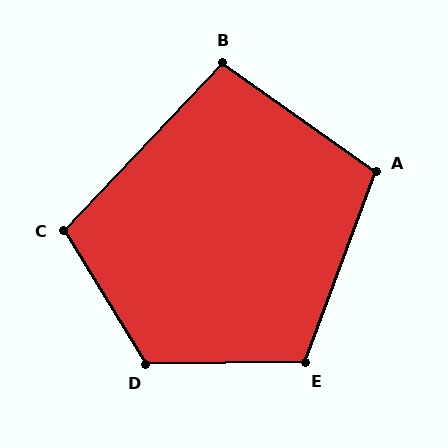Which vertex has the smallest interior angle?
B, at approximately 98 degrees.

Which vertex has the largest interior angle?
D, at approximately 121 degrees.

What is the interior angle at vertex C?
Approximately 105 degrees (obtuse).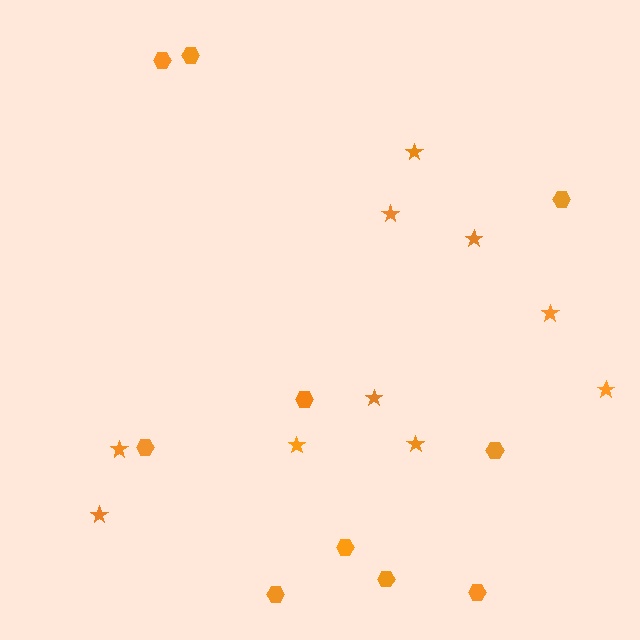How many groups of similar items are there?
There are 2 groups: one group of hexagons (10) and one group of stars (10).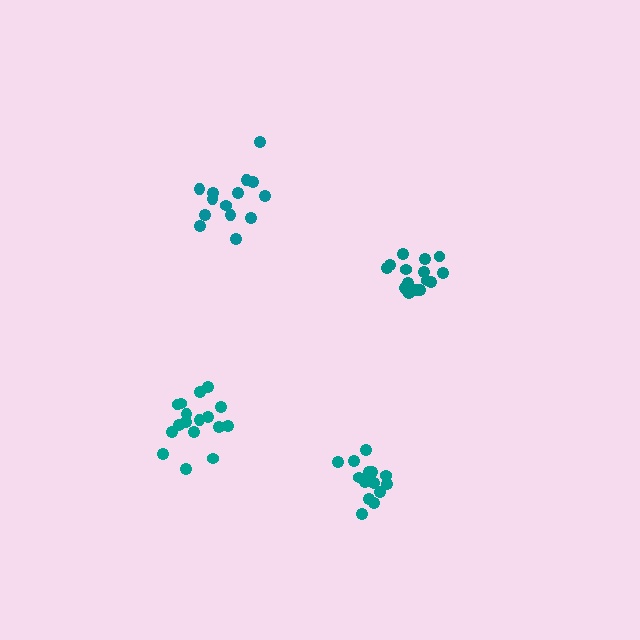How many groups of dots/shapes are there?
There are 4 groups.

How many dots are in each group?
Group 1: 17 dots, Group 2: 14 dots, Group 3: 17 dots, Group 4: 14 dots (62 total).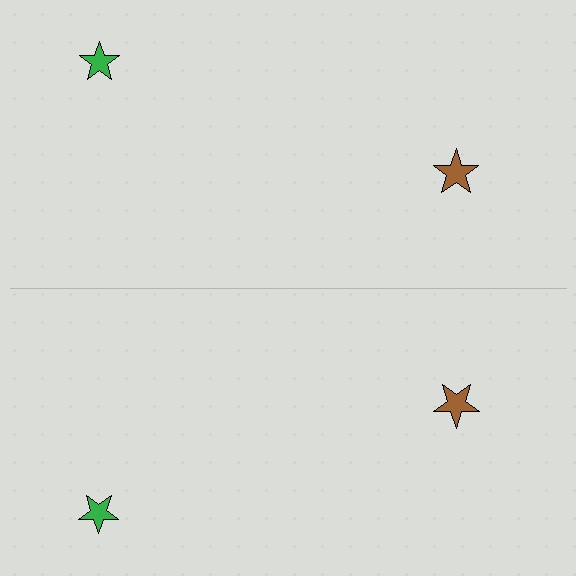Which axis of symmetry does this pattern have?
The pattern has a horizontal axis of symmetry running through the center of the image.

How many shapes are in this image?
There are 4 shapes in this image.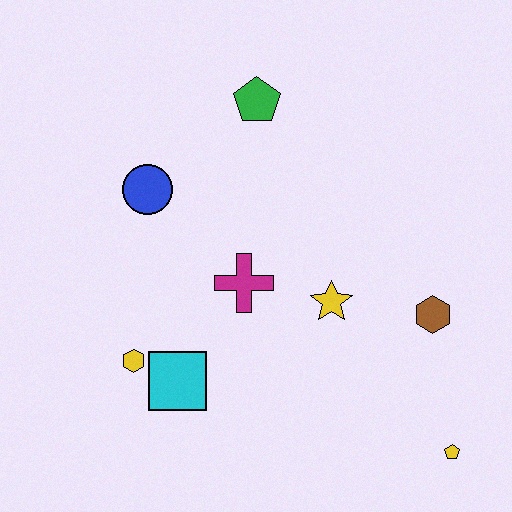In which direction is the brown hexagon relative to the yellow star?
The brown hexagon is to the right of the yellow star.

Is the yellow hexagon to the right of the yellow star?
No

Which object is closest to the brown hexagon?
The yellow star is closest to the brown hexagon.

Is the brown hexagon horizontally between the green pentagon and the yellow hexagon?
No